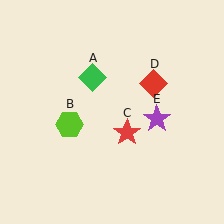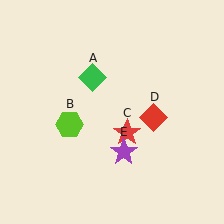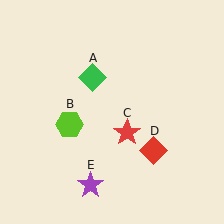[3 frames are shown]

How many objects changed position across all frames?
2 objects changed position: red diamond (object D), purple star (object E).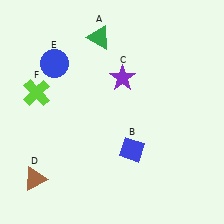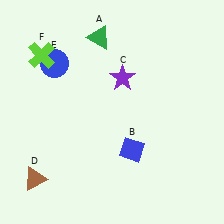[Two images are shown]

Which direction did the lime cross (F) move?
The lime cross (F) moved up.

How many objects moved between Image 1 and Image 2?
1 object moved between the two images.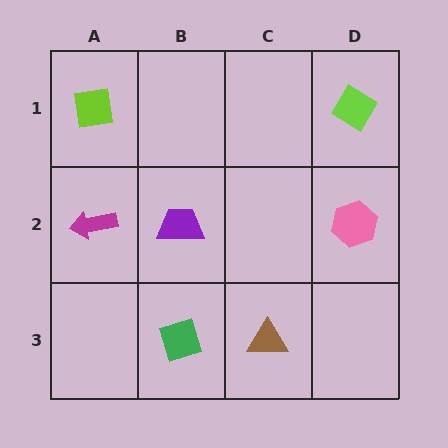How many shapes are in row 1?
2 shapes.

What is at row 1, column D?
A lime diamond.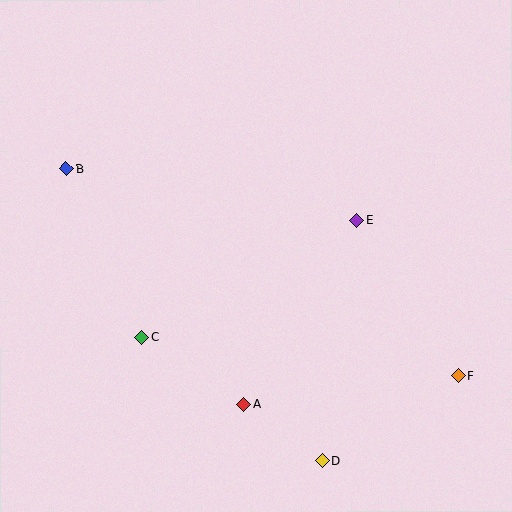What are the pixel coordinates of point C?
Point C is at (142, 337).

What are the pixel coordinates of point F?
Point F is at (458, 376).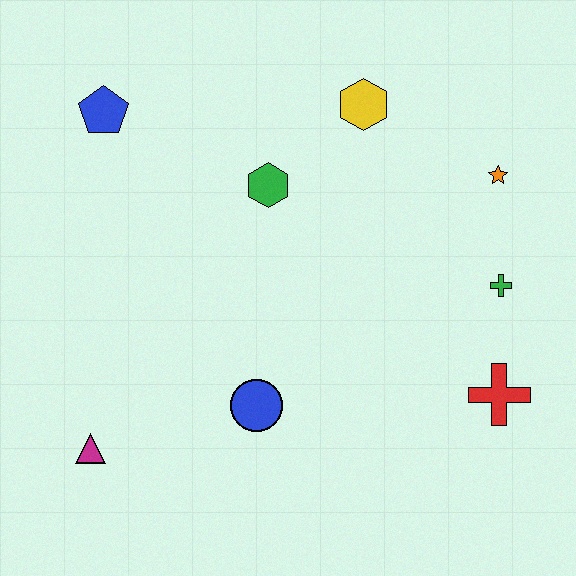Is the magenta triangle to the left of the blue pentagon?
Yes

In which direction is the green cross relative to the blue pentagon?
The green cross is to the right of the blue pentagon.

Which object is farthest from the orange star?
The magenta triangle is farthest from the orange star.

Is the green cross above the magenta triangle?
Yes